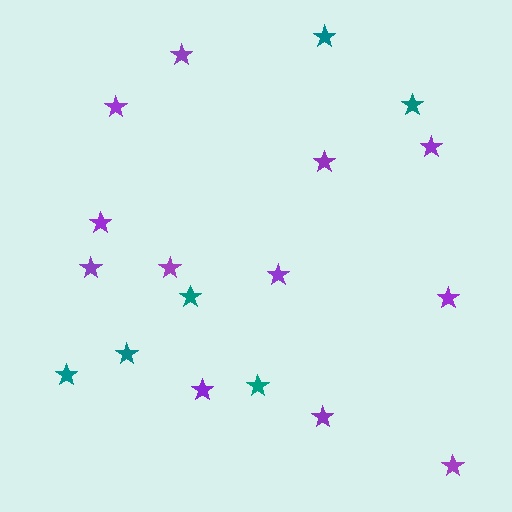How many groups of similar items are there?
There are 2 groups: one group of purple stars (12) and one group of teal stars (6).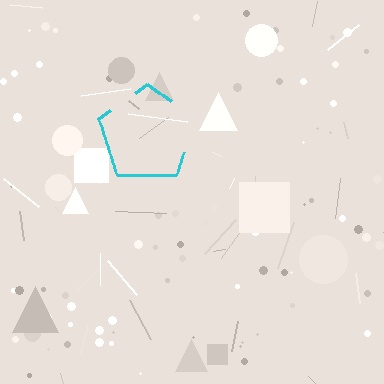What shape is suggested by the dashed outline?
The dashed outline suggests a pentagon.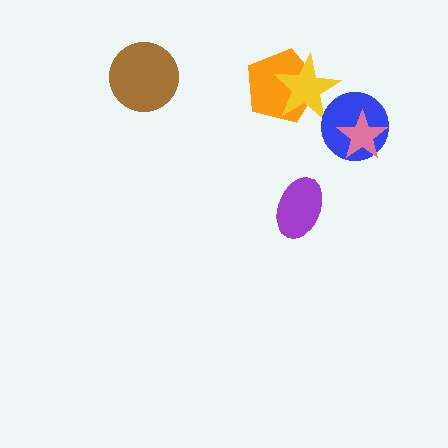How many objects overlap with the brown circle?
0 objects overlap with the brown circle.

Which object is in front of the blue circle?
The pink star is in front of the blue circle.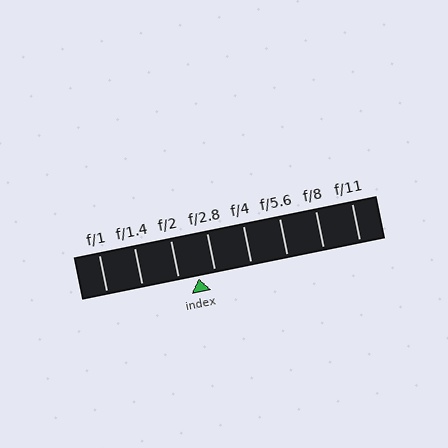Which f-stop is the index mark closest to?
The index mark is closest to f/2.8.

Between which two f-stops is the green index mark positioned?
The index mark is between f/2 and f/2.8.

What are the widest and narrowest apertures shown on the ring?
The widest aperture shown is f/1 and the narrowest is f/11.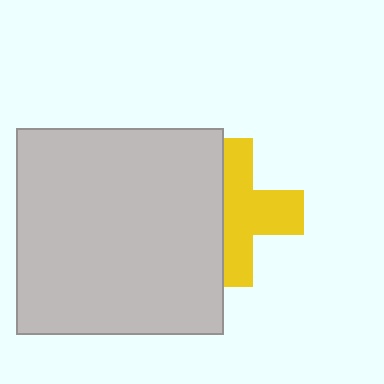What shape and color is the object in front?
The object in front is a light gray square.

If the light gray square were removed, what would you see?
You would see the complete yellow cross.